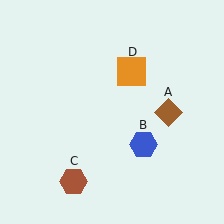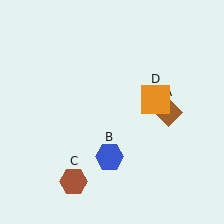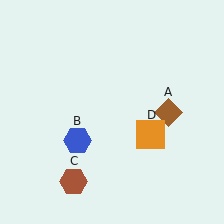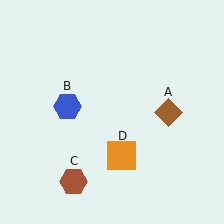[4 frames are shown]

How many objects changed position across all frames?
2 objects changed position: blue hexagon (object B), orange square (object D).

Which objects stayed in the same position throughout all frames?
Brown diamond (object A) and brown hexagon (object C) remained stationary.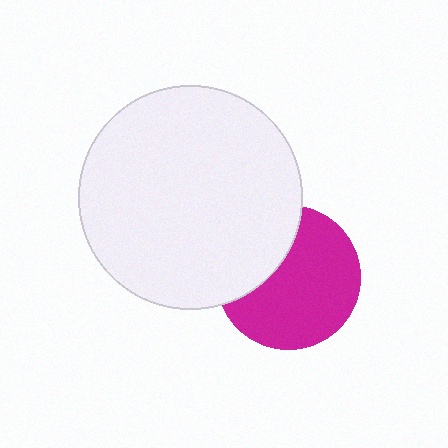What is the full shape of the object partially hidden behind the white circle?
The partially hidden object is a magenta circle.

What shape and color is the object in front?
The object in front is a white circle.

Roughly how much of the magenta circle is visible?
Most of it is visible (roughly 68%).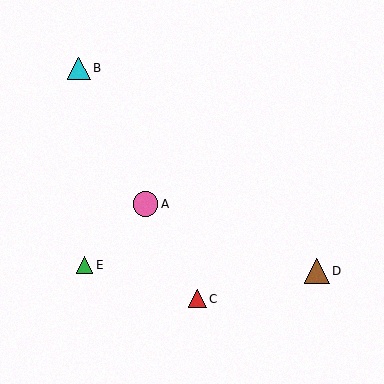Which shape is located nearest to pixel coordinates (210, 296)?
The red triangle (labeled C) at (197, 299) is nearest to that location.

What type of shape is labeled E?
Shape E is a green triangle.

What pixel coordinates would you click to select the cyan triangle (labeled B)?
Click at (79, 68) to select the cyan triangle B.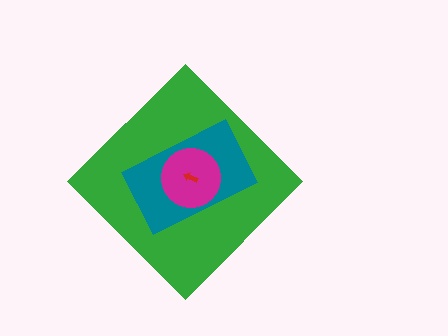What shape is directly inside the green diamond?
The teal rectangle.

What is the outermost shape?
The green diamond.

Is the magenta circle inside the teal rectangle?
Yes.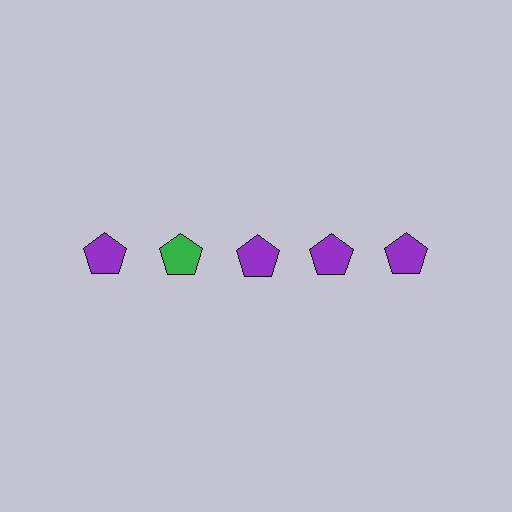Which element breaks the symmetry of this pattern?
The green pentagon in the top row, second from left column breaks the symmetry. All other shapes are purple pentagons.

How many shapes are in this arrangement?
There are 5 shapes arranged in a grid pattern.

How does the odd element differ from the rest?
It has a different color: green instead of purple.